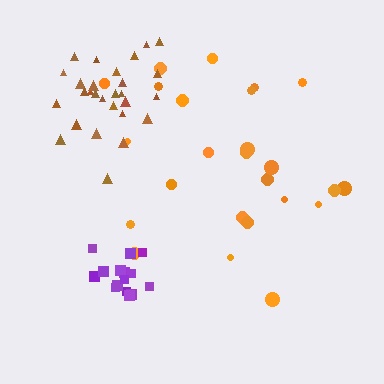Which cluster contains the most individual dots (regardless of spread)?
Brown (28).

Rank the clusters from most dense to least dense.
purple, brown, orange.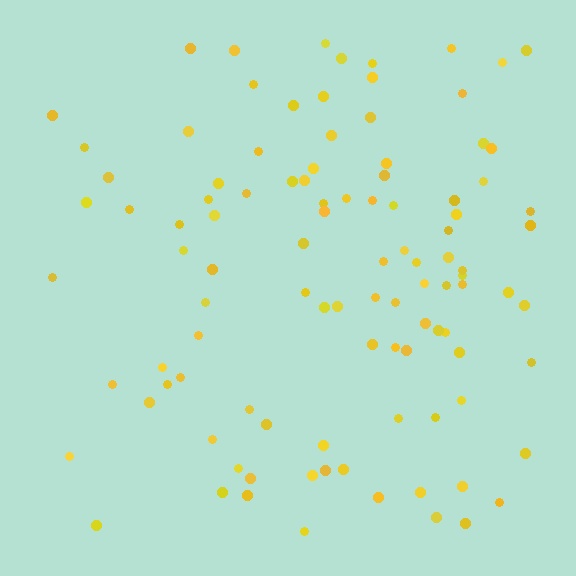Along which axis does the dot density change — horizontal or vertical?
Horizontal.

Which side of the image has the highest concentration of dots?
The right.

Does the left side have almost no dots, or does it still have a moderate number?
Still a moderate number, just noticeably fewer than the right.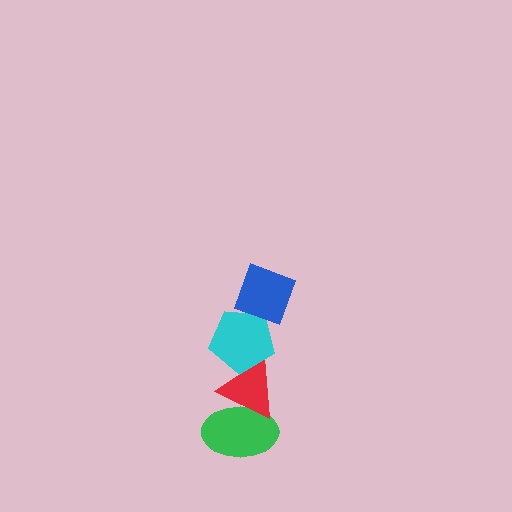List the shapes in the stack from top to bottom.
From top to bottom: the blue diamond, the cyan pentagon, the red triangle, the green ellipse.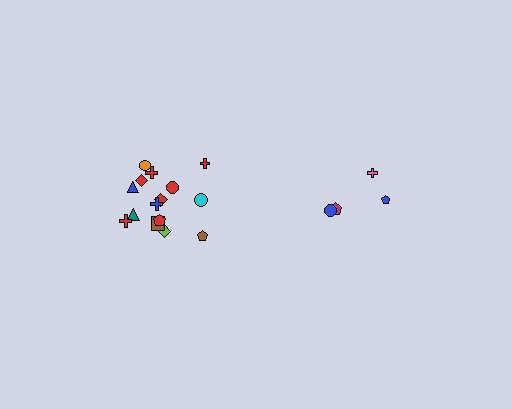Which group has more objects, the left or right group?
The left group.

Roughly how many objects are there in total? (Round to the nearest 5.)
Roughly 20 objects in total.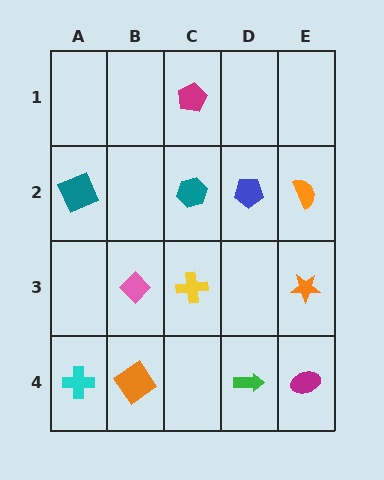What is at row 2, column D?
A blue pentagon.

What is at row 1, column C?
A magenta pentagon.